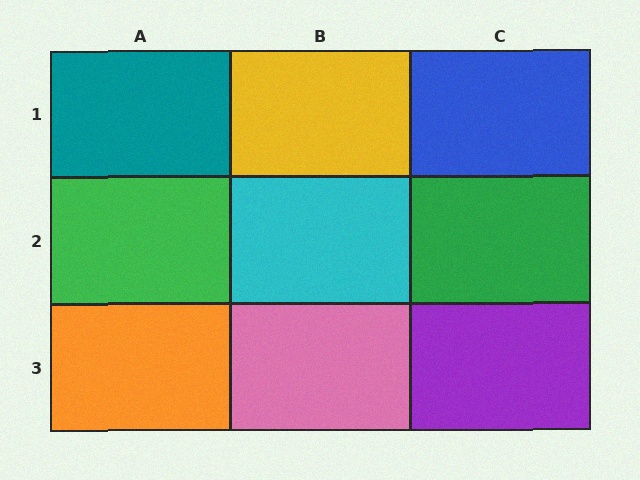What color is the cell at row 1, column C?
Blue.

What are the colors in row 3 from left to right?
Orange, pink, purple.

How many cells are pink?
1 cell is pink.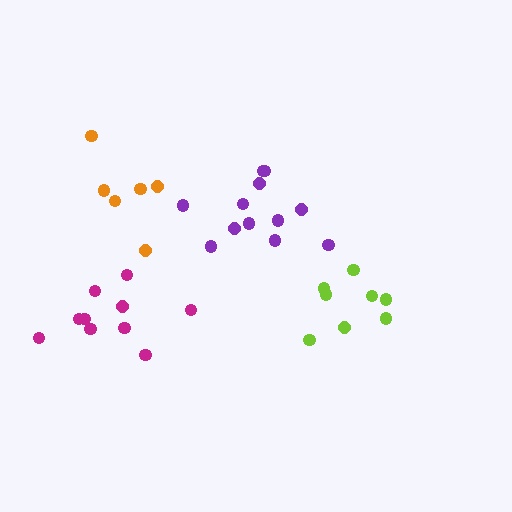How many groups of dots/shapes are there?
There are 4 groups.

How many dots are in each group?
Group 1: 8 dots, Group 2: 10 dots, Group 3: 12 dots, Group 4: 6 dots (36 total).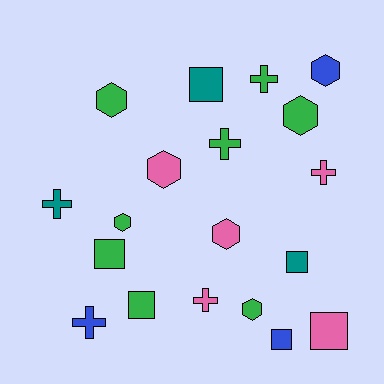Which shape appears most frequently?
Hexagon, with 7 objects.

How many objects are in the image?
There are 19 objects.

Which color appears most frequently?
Green, with 8 objects.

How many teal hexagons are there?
There are no teal hexagons.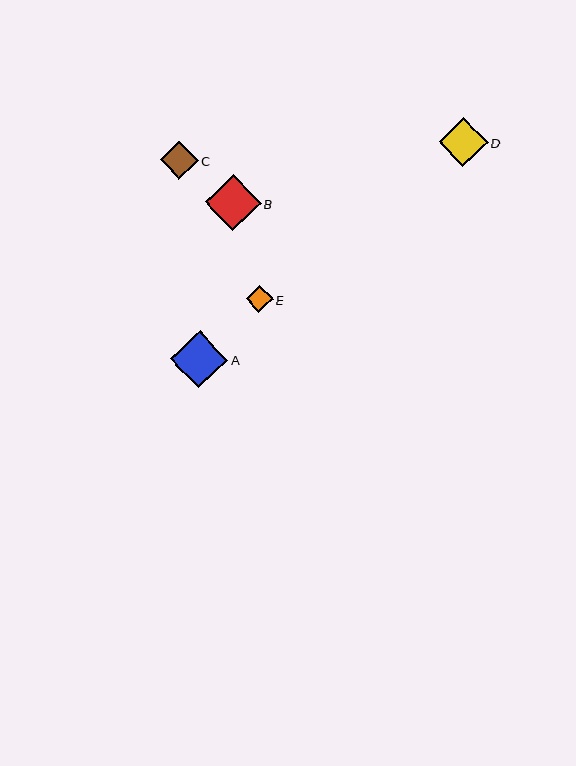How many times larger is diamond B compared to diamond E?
Diamond B is approximately 2.1 times the size of diamond E.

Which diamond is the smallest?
Diamond E is the smallest with a size of approximately 27 pixels.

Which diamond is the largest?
Diamond A is the largest with a size of approximately 57 pixels.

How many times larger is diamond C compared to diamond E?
Diamond C is approximately 1.4 times the size of diamond E.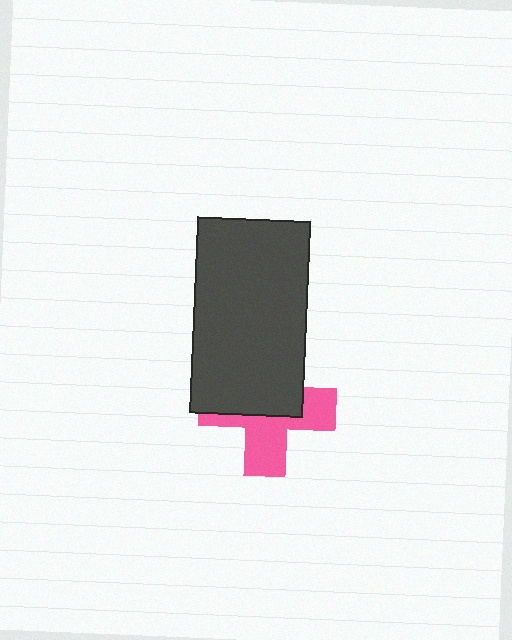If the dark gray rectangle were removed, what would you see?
You would see the complete pink cross.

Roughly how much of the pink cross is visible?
About half of it is visible (roughly 47%).